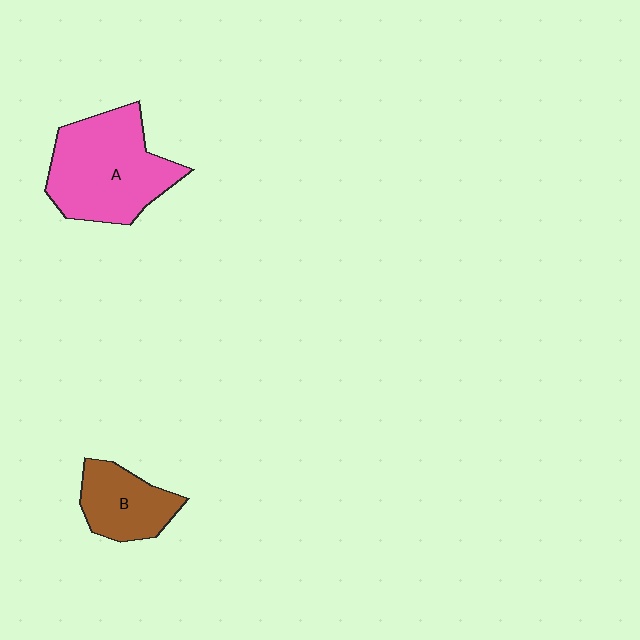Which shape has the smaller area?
Shape B (brown).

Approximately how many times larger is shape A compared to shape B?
Approximately 1.9 times.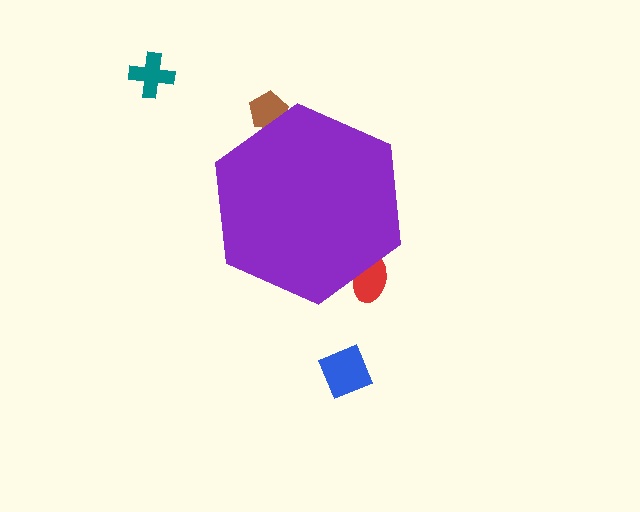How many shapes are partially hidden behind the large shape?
2 shapes are partially hidden.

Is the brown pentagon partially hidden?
Yes, the brown pentagon is partially hidden behind the purple hexagon.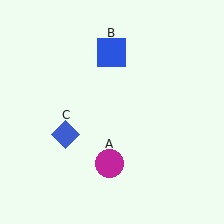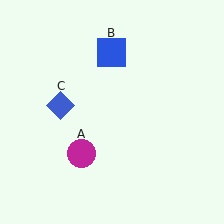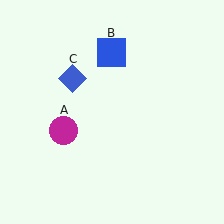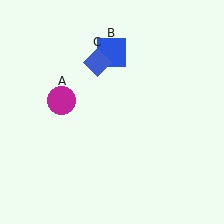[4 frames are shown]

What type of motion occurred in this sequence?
The magenta circle (object A), blue diamond (object C) rotated clockwise around the center of the scene.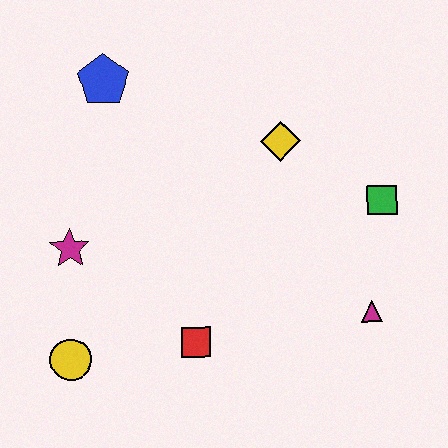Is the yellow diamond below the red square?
No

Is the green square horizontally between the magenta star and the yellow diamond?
No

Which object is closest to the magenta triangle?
The green square is closest to the magenta triangle.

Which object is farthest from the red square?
The blue pentagon is farthest from the red square.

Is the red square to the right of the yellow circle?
Yes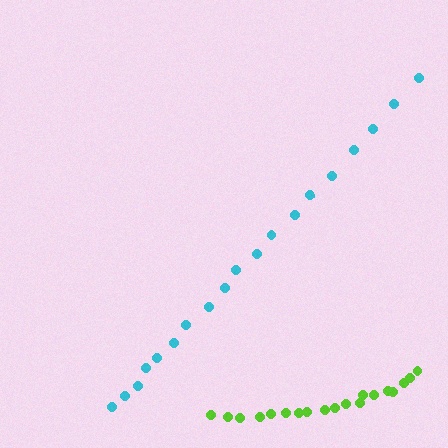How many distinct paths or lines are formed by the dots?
There are 2 distinct paths.